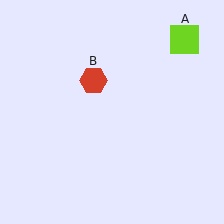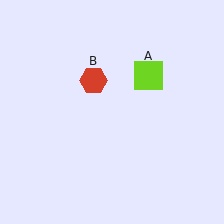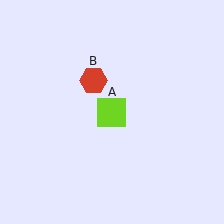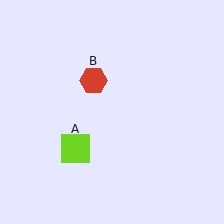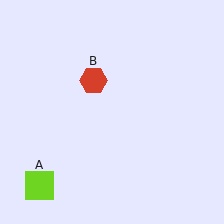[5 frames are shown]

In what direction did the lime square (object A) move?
The lime square (object A) moved down and to the left.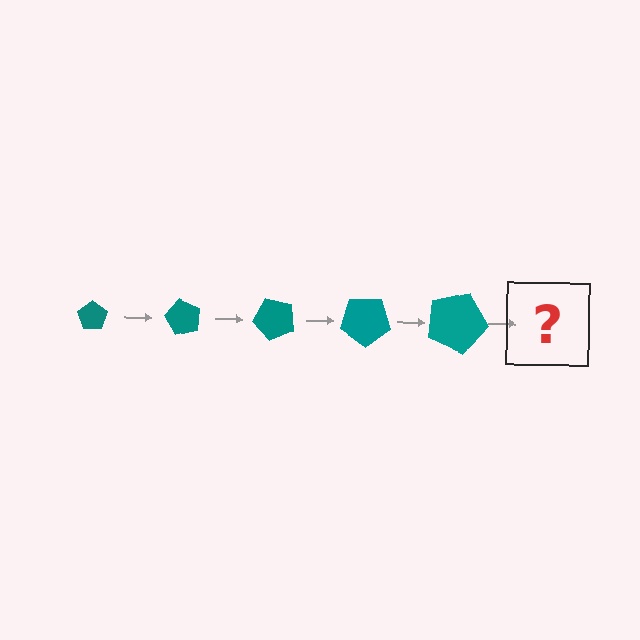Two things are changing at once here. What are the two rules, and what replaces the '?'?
The two rules are that the pentagon grows larger each step and it rotates 60 degrees each step. The '?' should be a pentagon, larger than the previous one and rotated 300 degrees from the start.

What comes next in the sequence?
The next element should be a pentagon, larger than the previous one and rotated 300 degrees from the start.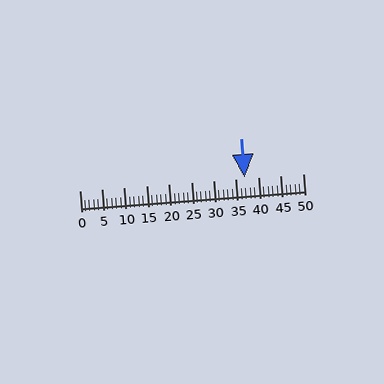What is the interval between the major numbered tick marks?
The major tick marks are spaced 5 units apart.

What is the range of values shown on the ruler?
The ruler shows values from 0 to 50.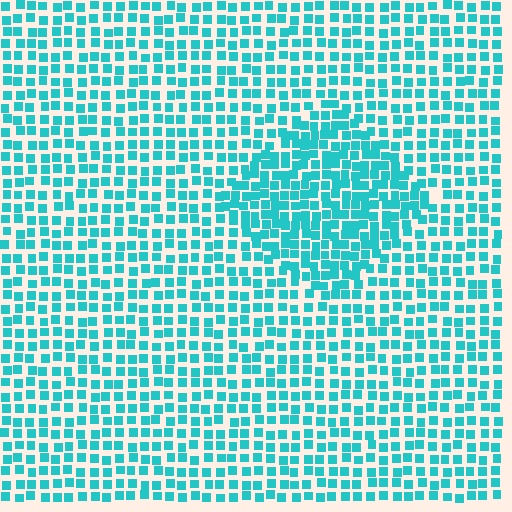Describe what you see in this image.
The image contains small cyan elements arranged at two different densities. A diamond-shaped region is visible where the elements are more densely packed than the surrounding area.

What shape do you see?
I see a diamond.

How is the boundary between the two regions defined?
The boundary is defined by a change in element density (approximately 1.6x ratio). All elements are the same color, size, and shape.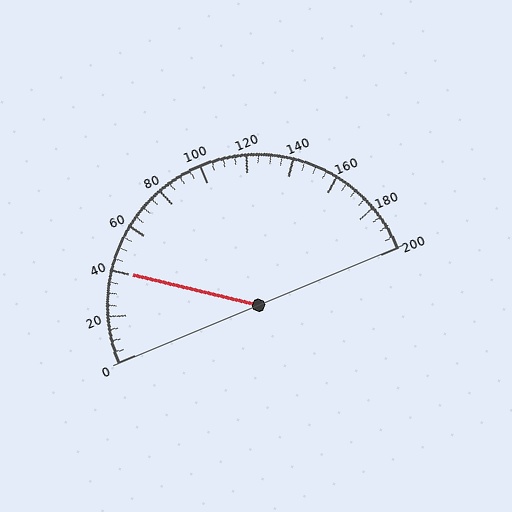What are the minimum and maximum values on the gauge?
The gauge ranges from 0 to 200.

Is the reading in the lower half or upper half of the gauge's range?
The reading is in the lower half of the range (0 to 200).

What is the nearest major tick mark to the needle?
The nearest major tick mark is 40.